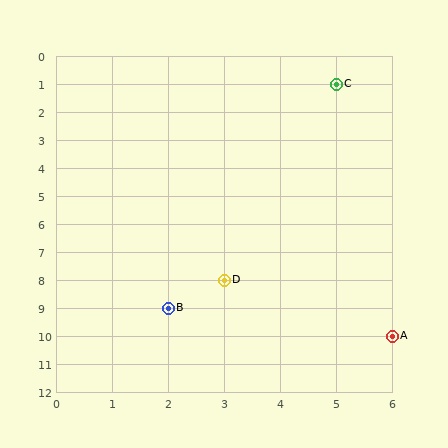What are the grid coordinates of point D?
Point D is at grid coordinates (3, 8).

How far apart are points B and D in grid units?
Points B and D are 1 column and 1 row apart (about 1.4 grid units diagonally).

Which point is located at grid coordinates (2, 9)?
Point B is at (2, 9).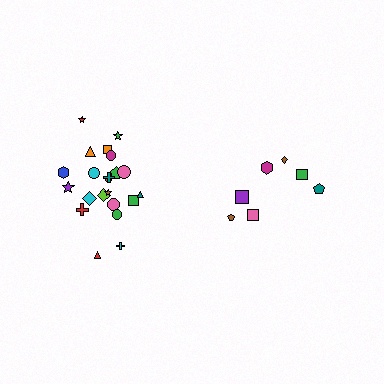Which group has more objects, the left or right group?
The left group.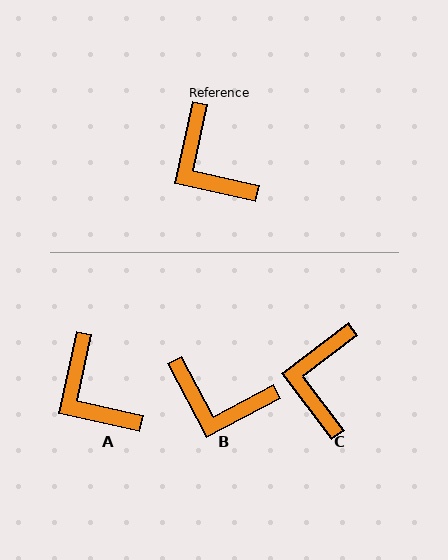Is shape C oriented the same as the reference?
No, it is off by about 40 degrees.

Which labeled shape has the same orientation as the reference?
A.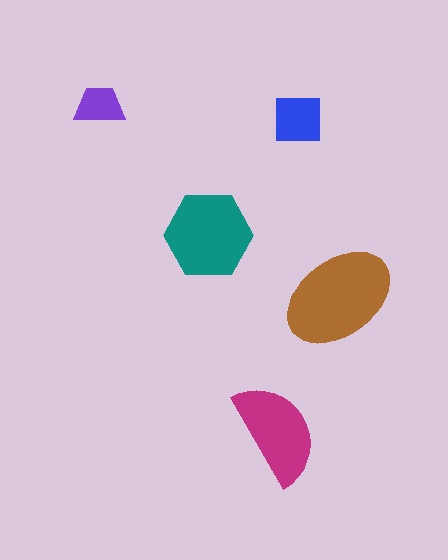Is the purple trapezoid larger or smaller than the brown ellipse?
Smaller.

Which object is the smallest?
The purple trapezoid.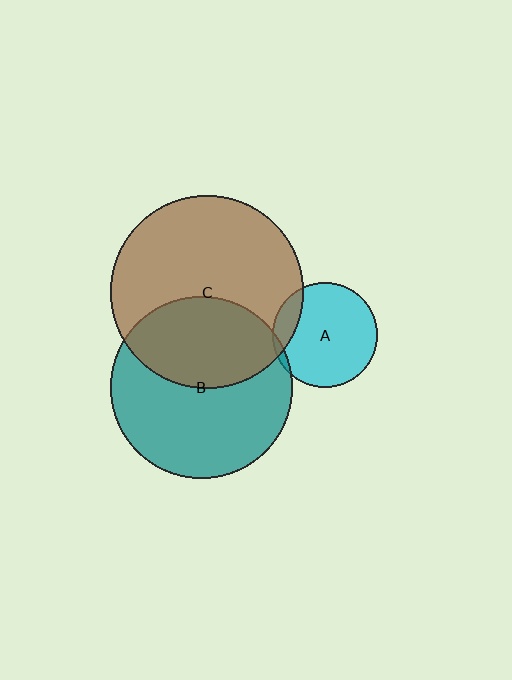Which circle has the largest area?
Circle C (brown).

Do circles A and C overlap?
Yes.